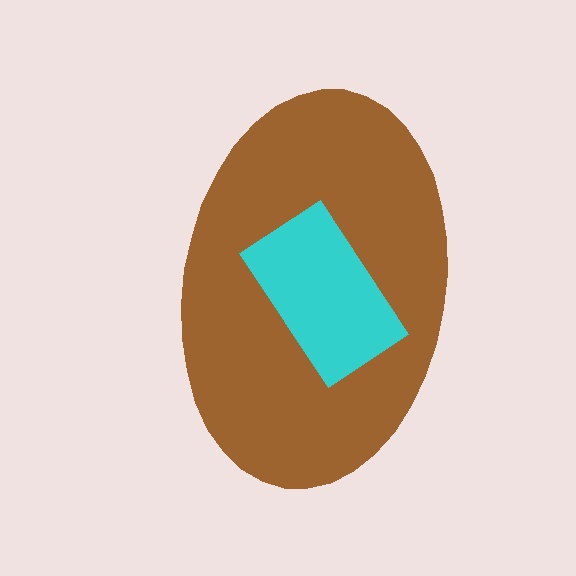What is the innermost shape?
The cyan rectangle.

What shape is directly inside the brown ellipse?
The cyan rectangle.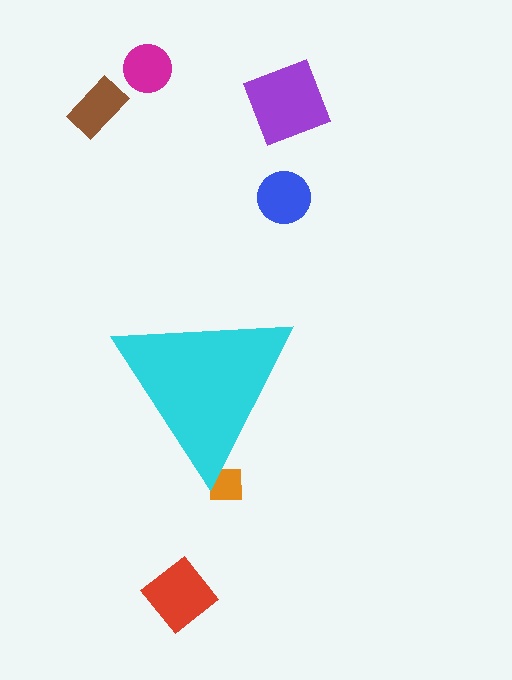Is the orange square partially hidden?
Yes, the orange square is partially hidden behind the cyan triangle.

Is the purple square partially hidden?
No, the purple square is fully visible.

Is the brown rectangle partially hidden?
No, the brown rectangle is fully visible.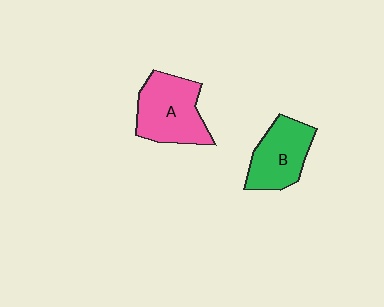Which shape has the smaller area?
Shape B (green).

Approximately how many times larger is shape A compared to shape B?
Approximately 1.2 times.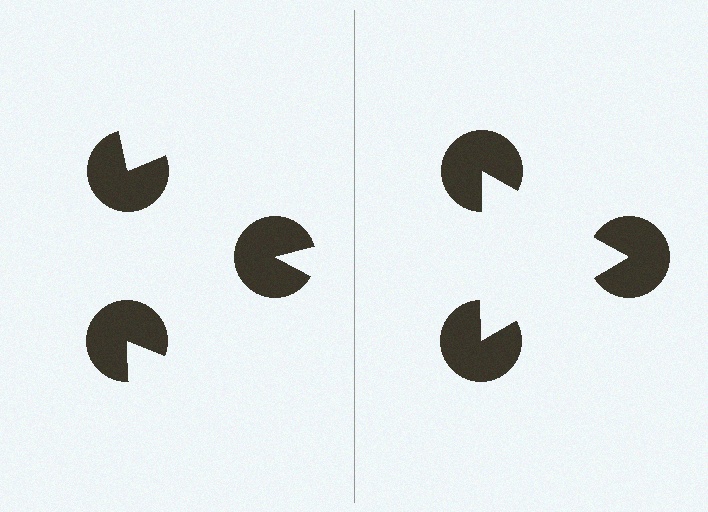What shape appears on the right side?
An illusory triangle.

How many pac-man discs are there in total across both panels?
6 — 3 on each side.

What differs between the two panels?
The pac-man discs are positioned identically on both sides; only the wedge orientations differ. On the right they align to a triangle; on the left they are misaligned.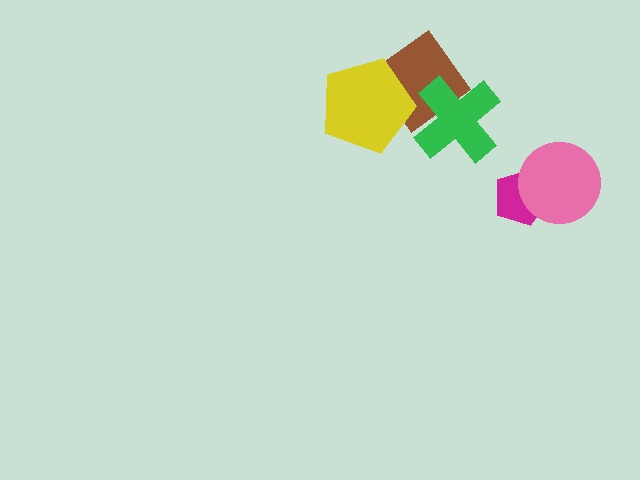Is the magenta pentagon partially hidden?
Yes, it is partially covered by another shape.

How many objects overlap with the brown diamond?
2 objects overlap with the brown diamond.